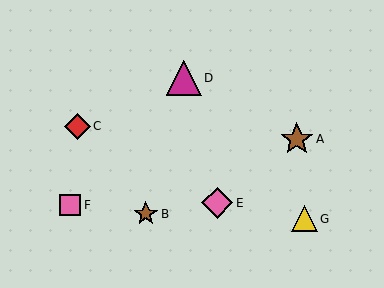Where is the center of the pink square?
The center of the pink square is at (70, 205).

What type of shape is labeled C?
Shape C is a red diamond.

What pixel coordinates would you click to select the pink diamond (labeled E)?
Click at (217, 203) to select the pink diamond E.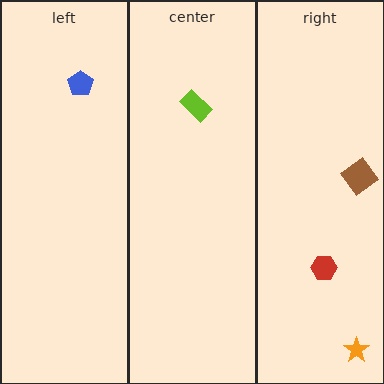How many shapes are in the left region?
1.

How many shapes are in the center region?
1.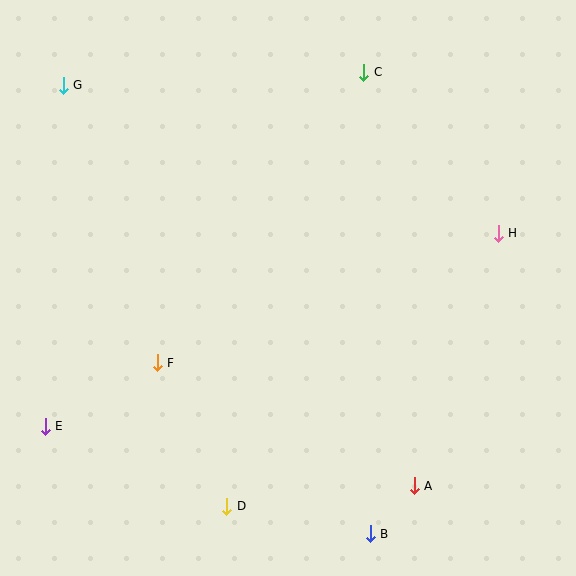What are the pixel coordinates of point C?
Point C is at (364, 72).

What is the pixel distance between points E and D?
The distance between E and D is 199 pixels.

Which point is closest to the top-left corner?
Point G is closest to the top-left corner.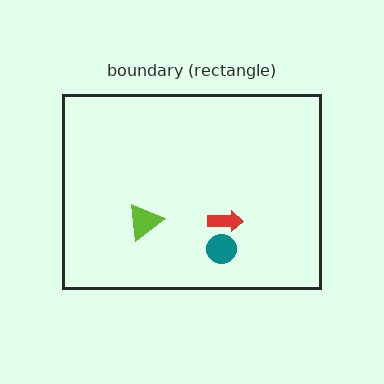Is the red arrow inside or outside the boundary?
Inside.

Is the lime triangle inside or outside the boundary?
Inside.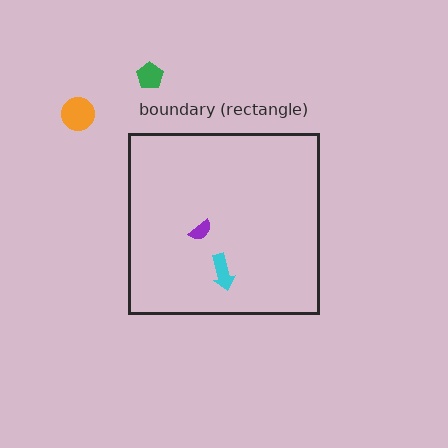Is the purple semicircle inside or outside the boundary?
Inside.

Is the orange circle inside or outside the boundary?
Outside.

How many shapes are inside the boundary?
2 inside, 2 outside.